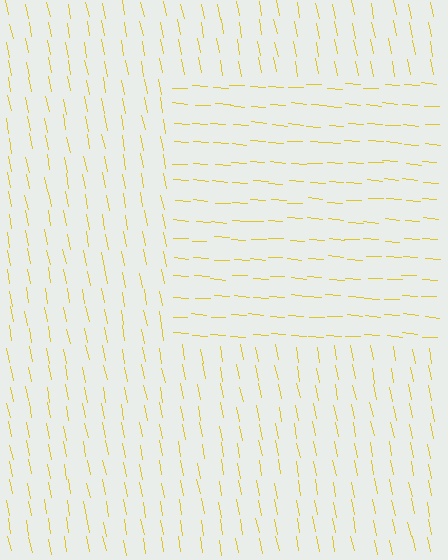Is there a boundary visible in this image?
Yes, there is a texture boundary formed by a change in line orientation.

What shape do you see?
I see a rectangle.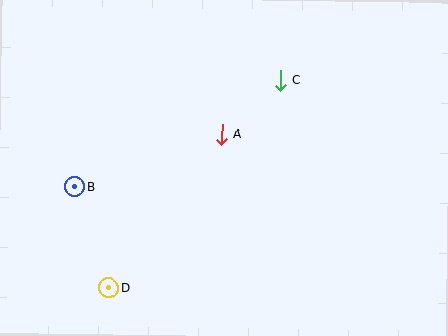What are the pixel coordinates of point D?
Point D is at (109, 288).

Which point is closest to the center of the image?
Point A at (222, 134) is closest to the center.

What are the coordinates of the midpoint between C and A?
The midpoint between C and A is at (251, 107).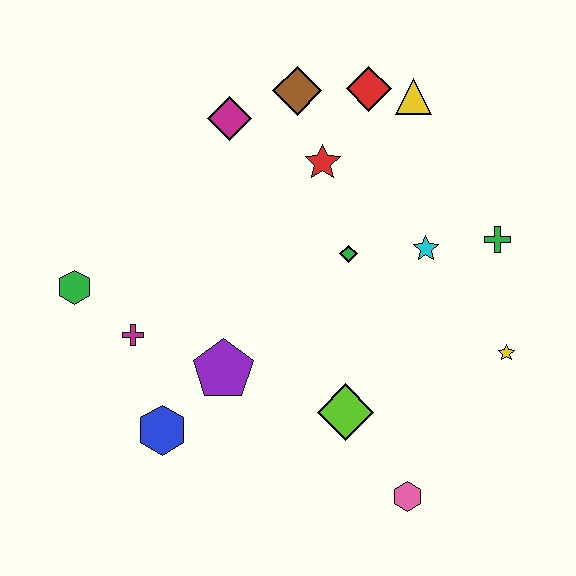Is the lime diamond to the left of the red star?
No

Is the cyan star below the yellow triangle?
Yes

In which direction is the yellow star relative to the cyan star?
The yellow star is below the cyan star.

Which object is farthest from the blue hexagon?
The yellow triangle is farthest from the blue hexagon.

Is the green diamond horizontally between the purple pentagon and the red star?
No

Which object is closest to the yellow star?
The green cross is closest to the yellow star.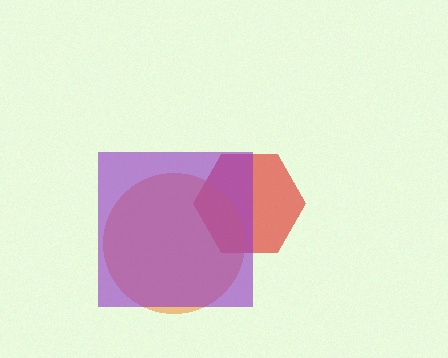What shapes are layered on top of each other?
The layered shapes are: a red hexagon, an orange circle, a purple square.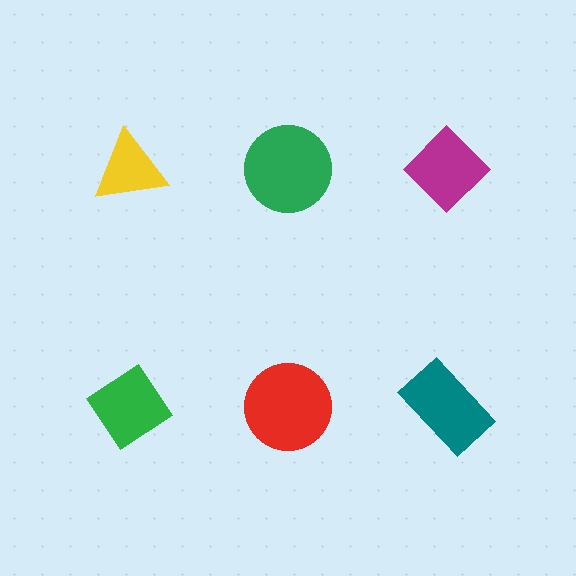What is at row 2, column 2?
A red circle.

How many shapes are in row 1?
3 shapes.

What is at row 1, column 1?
A yellow triangle.